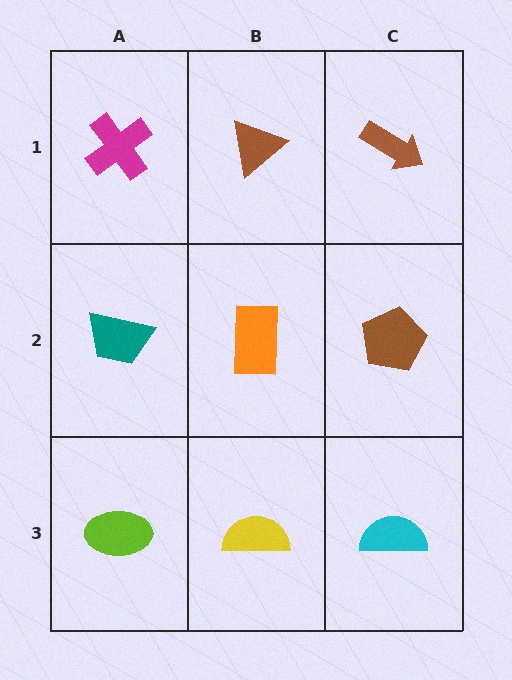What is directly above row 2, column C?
A brown arrow.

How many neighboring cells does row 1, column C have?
2.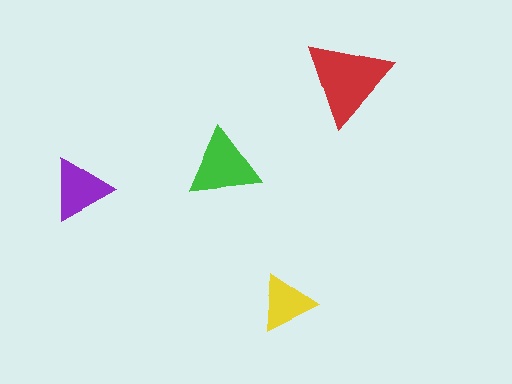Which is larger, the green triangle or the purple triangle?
The green one.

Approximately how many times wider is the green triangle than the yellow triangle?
About 1.5 times wider.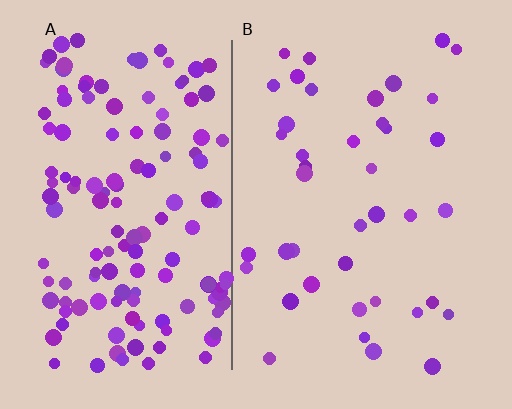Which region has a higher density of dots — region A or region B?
A (the left).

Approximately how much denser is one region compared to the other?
Approximately 3.5× — region A over region B.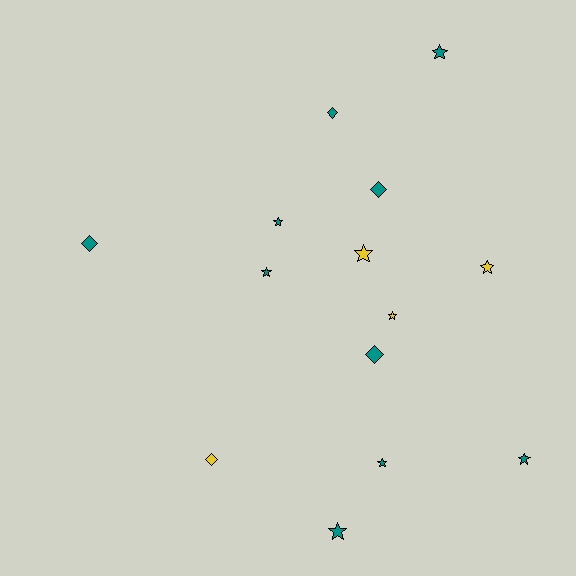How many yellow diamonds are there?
There is 1 yellow diamond.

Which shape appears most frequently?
Star, with 9 objects.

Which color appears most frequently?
Teal, with 10 objects.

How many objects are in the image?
There are 14 objects.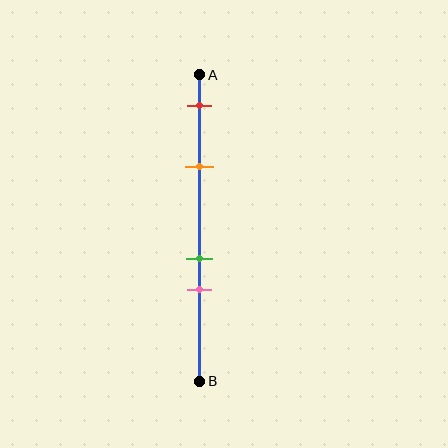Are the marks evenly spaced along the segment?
No, the marks are not evenly spaced.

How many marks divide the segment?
There are 4 marks dividing the segment.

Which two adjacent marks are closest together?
The green and pink marks are the closest adjacent pair.